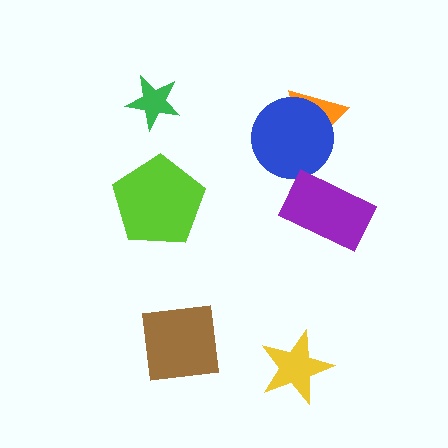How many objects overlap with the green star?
0 objects overlap with the green star.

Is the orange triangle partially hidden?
Yes, it is partially covered by another shape.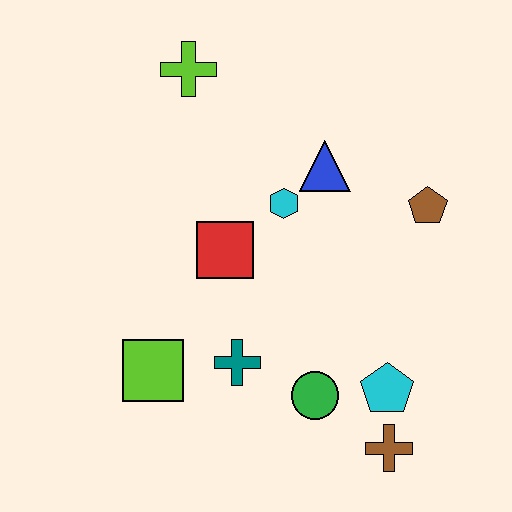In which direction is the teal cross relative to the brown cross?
The teal cross is to the left of the brown cross.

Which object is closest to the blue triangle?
The cyan hexagon is closest to the blue triangle.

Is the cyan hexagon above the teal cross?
Yes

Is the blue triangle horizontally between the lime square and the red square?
No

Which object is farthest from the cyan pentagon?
The lime cross is farthest from the cyan pentagon.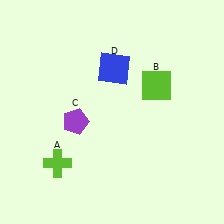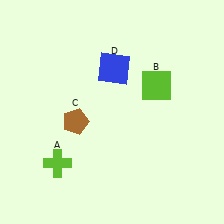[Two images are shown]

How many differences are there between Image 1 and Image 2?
There is 1 difference between the two images.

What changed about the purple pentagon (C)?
In Image 1, C is purple. In Image 2, it changed to brown.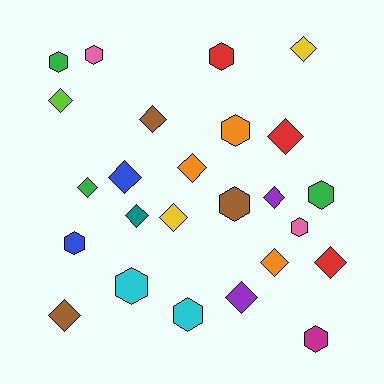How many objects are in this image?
There are 25 objects.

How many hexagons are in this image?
There are 11 hexagons.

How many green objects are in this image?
There are 3 green objects.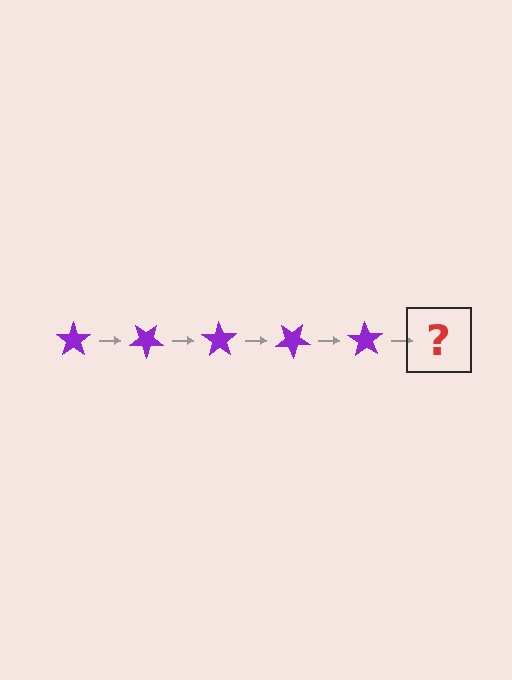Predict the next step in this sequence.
The next step is a purple star rotated 175 degrees.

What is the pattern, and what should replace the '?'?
The pattern is that the star rotates 35 degrees each step. The '?' should be a purple star rotated 175 degrees.